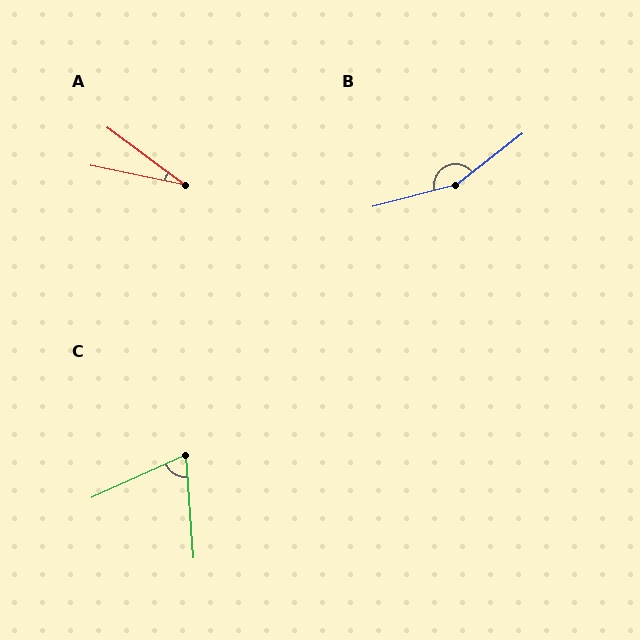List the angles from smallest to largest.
A (24°), C (70°), B (157°).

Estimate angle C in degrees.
Approximately 70 degrees.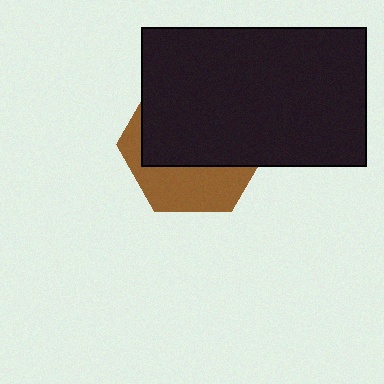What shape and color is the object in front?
The object in front is a black rectangle.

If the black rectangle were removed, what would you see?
You would see the complete brown hexagon.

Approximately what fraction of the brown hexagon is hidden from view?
Roughly 64% of the brown hexagon is hidden behind the black rectangle.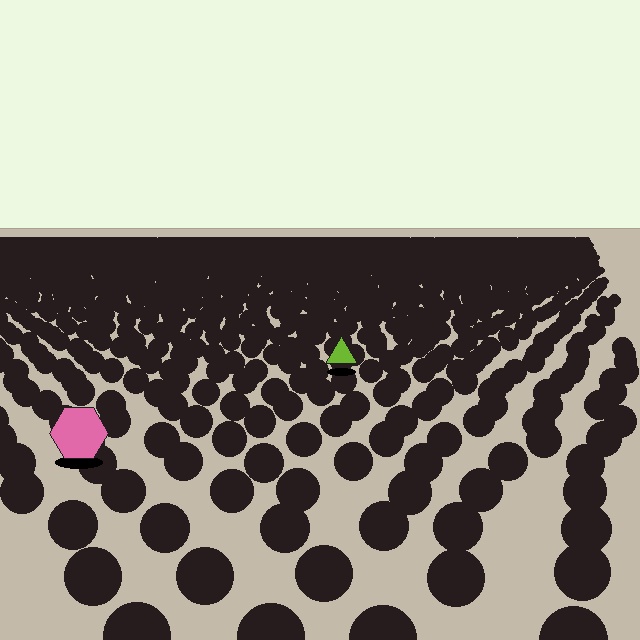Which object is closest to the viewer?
The pink hexagon is closest. The texture marks near it are larger and more spread out.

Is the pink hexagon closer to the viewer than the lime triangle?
Yes. The pink hexagon is closer — you can tell from the texture gradient: the ground texture is coarser near it.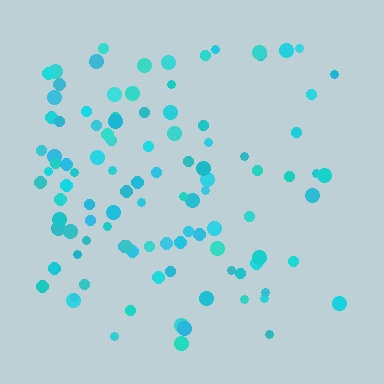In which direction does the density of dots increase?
From right to left, with the left side densest.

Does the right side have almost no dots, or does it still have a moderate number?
Still a moderate number, just noticeably fewer than the left.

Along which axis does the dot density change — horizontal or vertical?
Horizontal.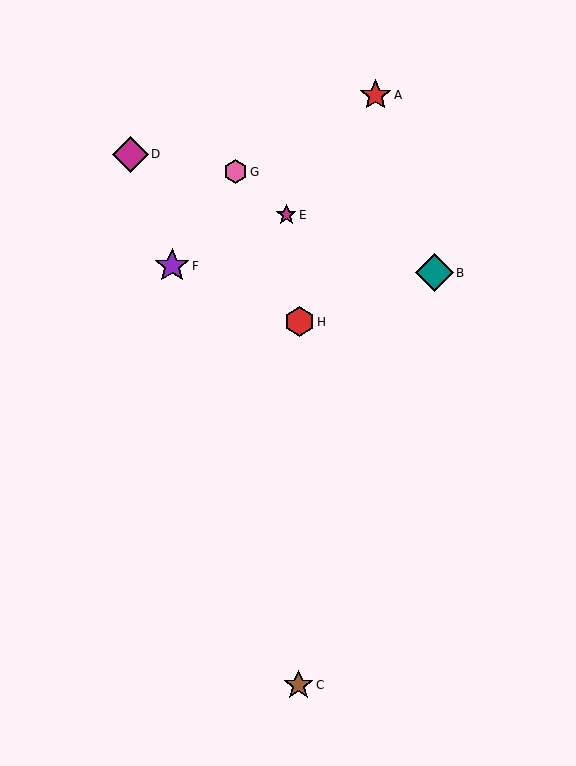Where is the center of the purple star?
The center of the purple star is at (172, 266).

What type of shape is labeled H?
Shape H is a red hexagon.